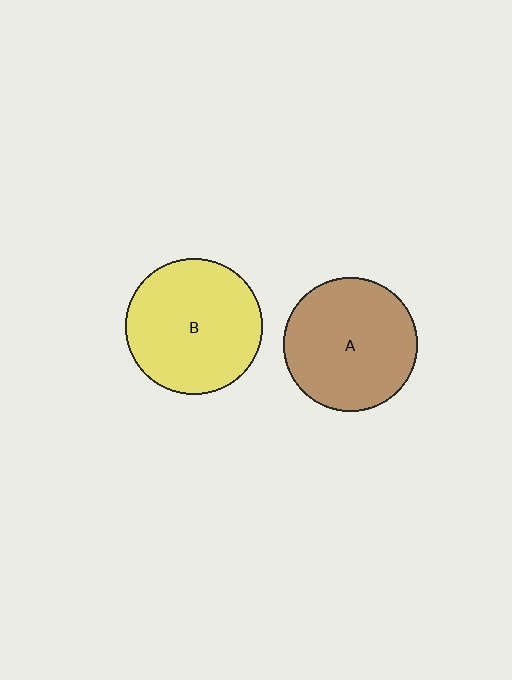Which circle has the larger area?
Circle B (yellow).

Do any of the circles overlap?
No, none of the circles overlap.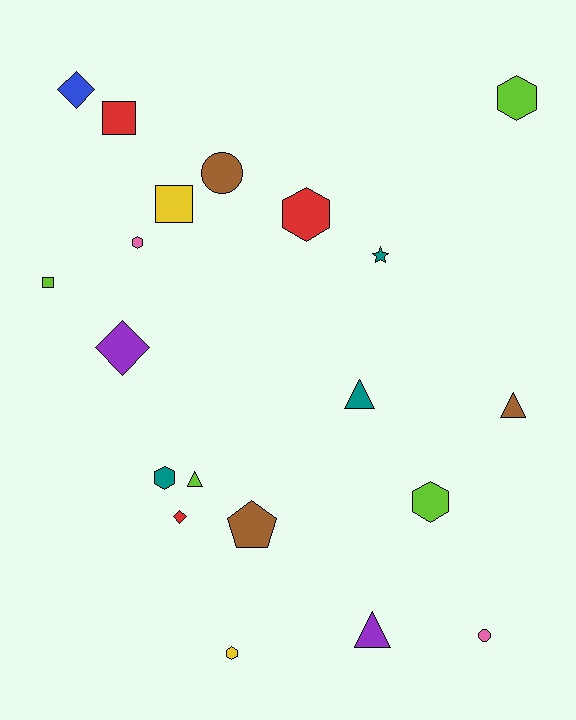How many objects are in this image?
There are 20 objects.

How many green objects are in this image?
There are no green objects.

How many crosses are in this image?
There are no crosses.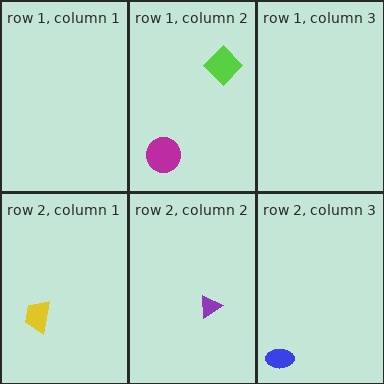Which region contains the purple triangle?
The row 2, column 2 region.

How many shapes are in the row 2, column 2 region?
1.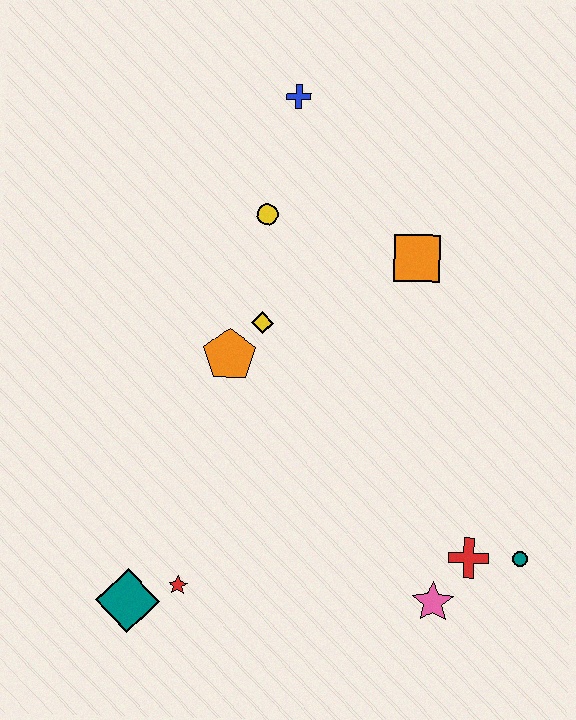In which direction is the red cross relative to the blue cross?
The red cross is below the blue cross.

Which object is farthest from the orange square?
The teal diamond is farthest from the orange square.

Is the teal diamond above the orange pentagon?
No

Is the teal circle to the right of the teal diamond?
Yes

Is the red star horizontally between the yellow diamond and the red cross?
No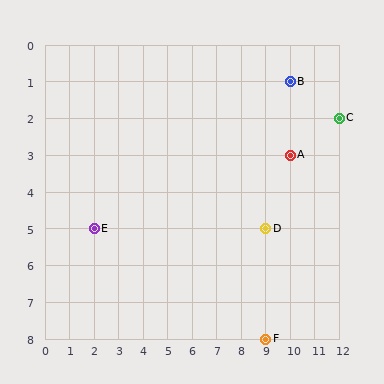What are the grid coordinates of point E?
Point E is at grid coordinates (2, 5).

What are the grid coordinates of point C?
Point C is at grid coordinates (12, 2).